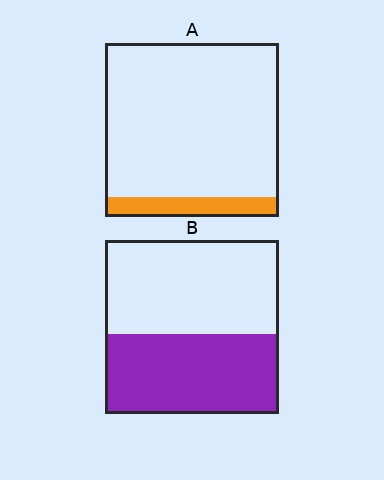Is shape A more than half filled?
No.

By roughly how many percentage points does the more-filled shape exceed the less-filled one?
By roughly 35 percentage points (B over A).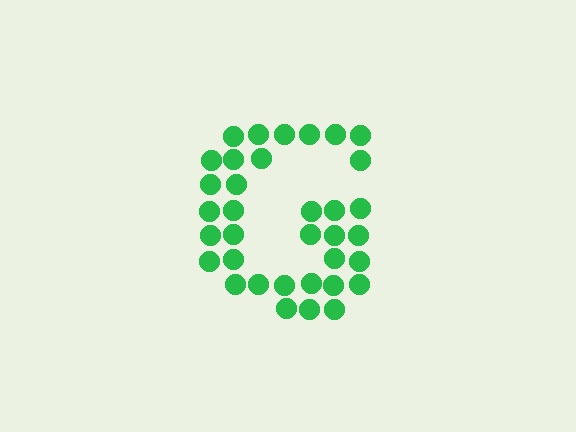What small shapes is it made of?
It is made of small circles.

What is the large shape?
The large shape is the letter G.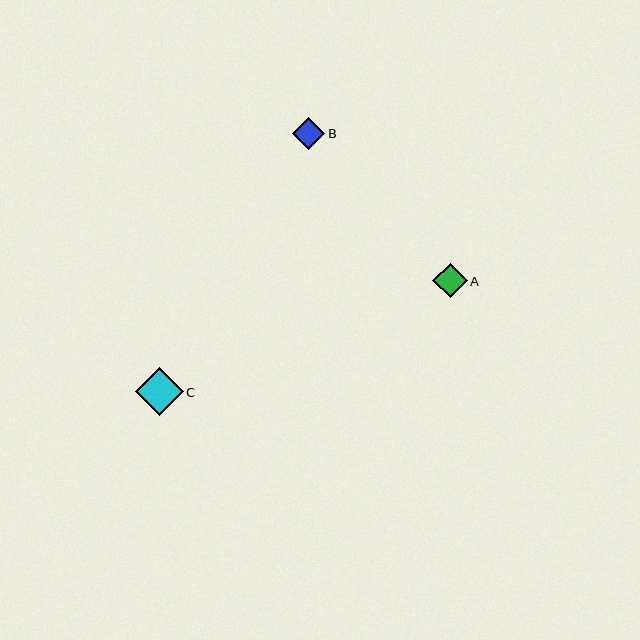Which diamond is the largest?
Diamond C is the largest with a size of approximately 48 pixels.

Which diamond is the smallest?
Diamond B is the smallest with a size of approximately 32 pixels.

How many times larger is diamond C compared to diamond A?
Diamond C is approximately 1.4 times the size of diamond A.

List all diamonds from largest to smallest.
From largest to smallest: C, A, B.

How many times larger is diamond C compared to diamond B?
Diamond C is approximately 1.5 times the size of diamond B.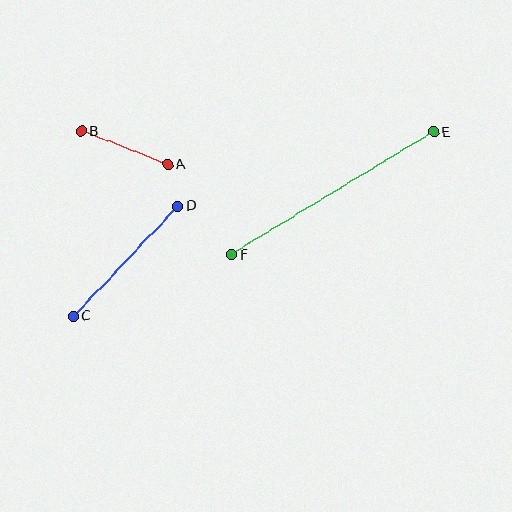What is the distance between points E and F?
The distance is approximately 236 pixels.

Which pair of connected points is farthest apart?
Points E and F are farthest apart.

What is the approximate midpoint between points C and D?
The midpoint is at approximately (126, 261) pixels.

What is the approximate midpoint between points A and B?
The midpoint is at approximately (125, 148) pixels.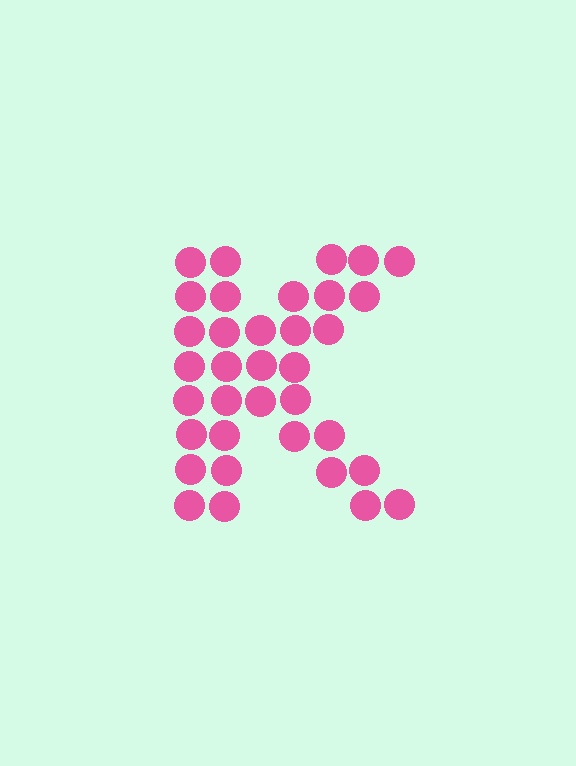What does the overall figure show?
The overall figure shows the letter K.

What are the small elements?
The small elements are circles.